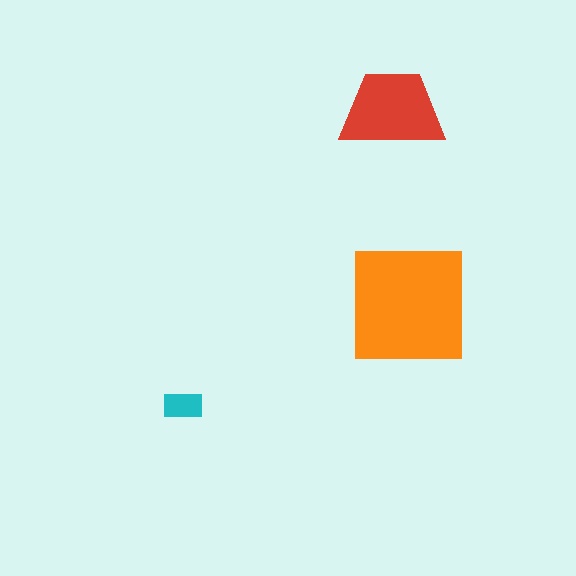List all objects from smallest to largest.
The cyan rectangle, the red trapezoid, the orange square.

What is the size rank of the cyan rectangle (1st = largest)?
3rd.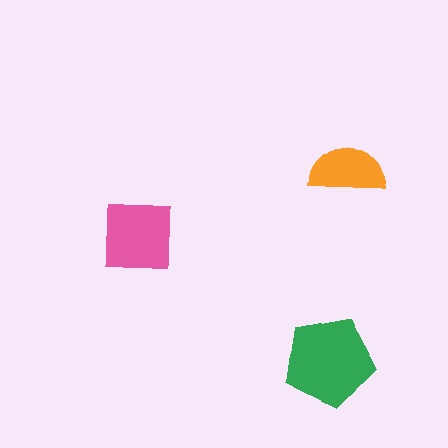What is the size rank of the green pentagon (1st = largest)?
1st.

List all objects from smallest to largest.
The orange semicircle, the pink square, the green pentagon.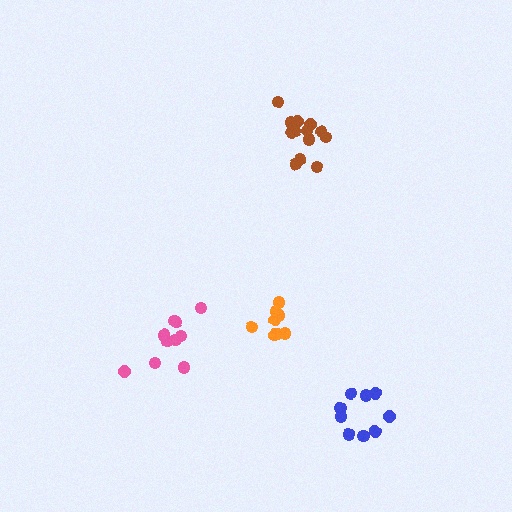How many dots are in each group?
Group 1: 13 dots, Group 2: 8 dots, Group 3: 10 dots, Group 4: 9 dots (40 total).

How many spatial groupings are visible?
There are 4 spatial groupings.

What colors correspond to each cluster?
The clusters are colored: brown, orange, pink, blue.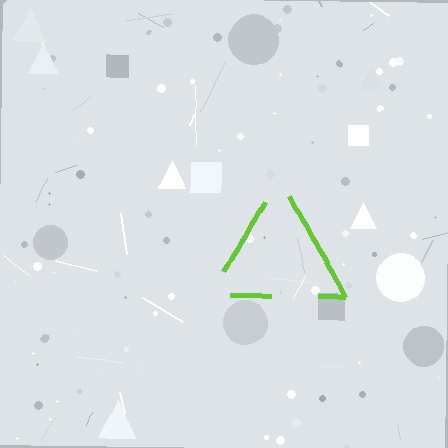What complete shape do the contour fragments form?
The contour fragments form a triangle.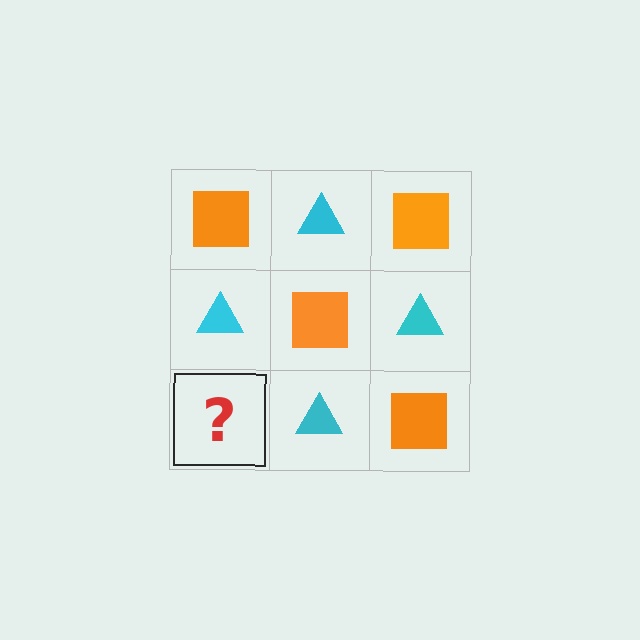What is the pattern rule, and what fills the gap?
The rule is that it alternates orange square and cyan triangle in a checkerboard pattern. The gap should be filled with an orange square.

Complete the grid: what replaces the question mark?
The question mark should be replaced with an orange square.